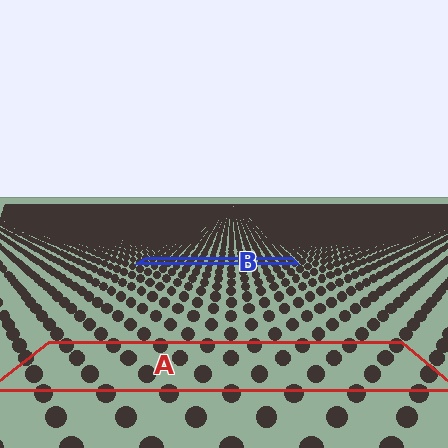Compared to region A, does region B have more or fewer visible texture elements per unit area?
Region B has more texture elements per unit area — they are packed more densely because it is farther away.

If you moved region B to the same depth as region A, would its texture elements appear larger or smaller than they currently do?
They would appear larger. At a closer depth, the same texture elements are projected at a bigger on-screen size.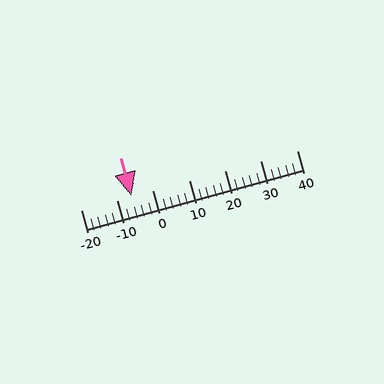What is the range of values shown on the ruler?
The ruler shows values from -20 to 40.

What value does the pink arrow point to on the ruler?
The pink arrow points to approximately -6.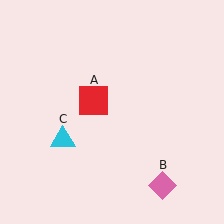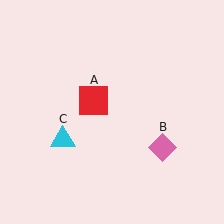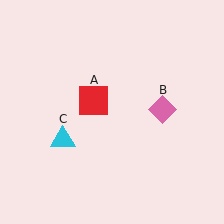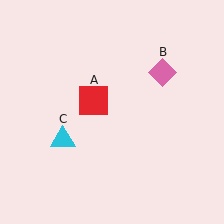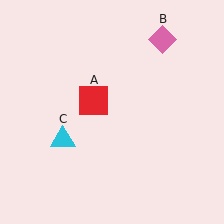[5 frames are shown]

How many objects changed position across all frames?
1 object changed position: pink diamond (object B).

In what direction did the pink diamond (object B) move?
The pink diamond (object B) moved up.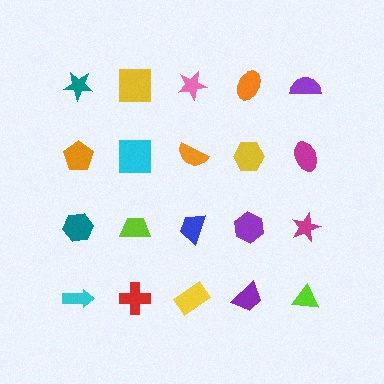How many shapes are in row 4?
5 shapes.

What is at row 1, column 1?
A teal star.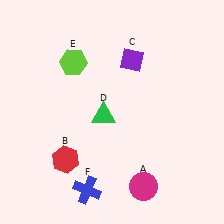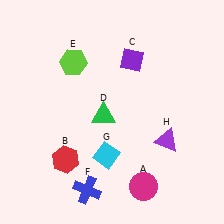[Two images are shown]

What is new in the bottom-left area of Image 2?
A cyan diamond (G) was added in the bottom-left area of Image 2.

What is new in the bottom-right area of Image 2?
A purple triangle (H) was added in the bottom-right area of Image 2.